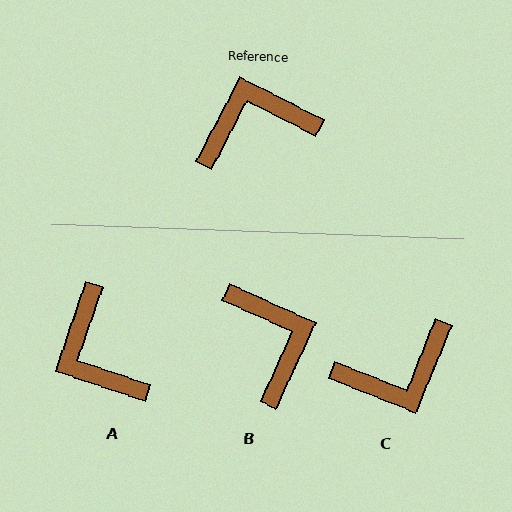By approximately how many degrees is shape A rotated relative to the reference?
Approximately 99 degrees counter-clockwise.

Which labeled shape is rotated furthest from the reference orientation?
C, about 175 degrees away.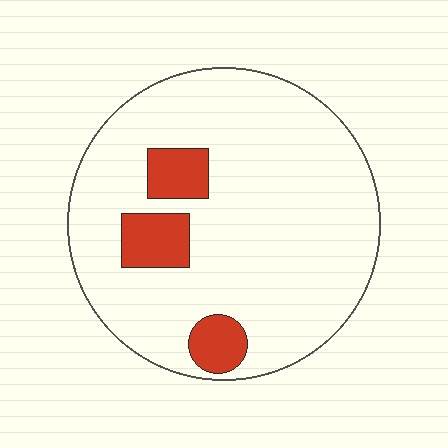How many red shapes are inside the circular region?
3.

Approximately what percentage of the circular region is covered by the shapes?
Approximately 15%.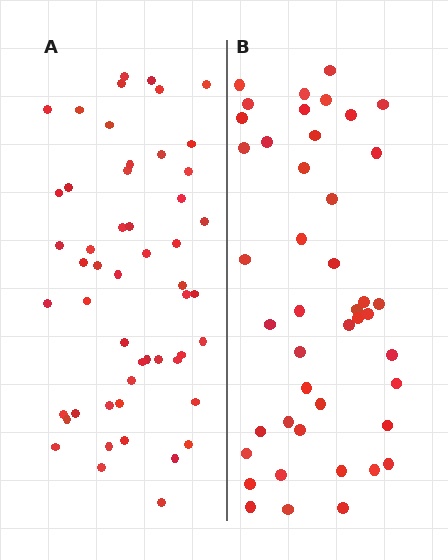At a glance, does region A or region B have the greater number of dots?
Region A (the left region) has more dots.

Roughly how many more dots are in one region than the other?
Region A has roughly 8 or so more dots than region B.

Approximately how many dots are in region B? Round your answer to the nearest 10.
About 40 dots. (The exact count is 44, which rounds to 40.)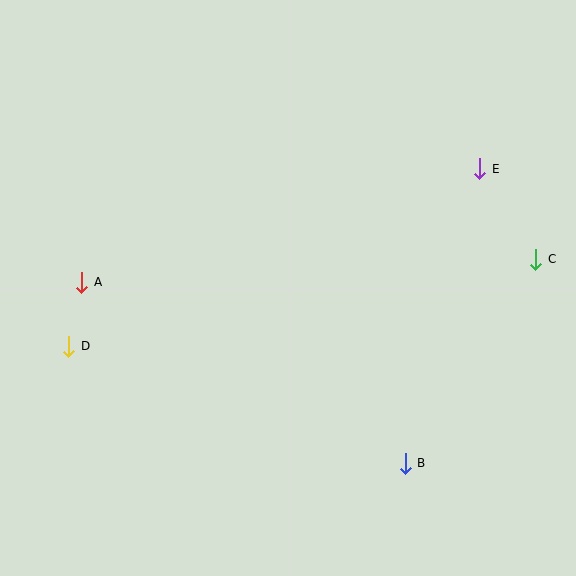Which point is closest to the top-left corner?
Point A is closest to the top-left corner.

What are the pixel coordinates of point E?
Point E is at (480, 169).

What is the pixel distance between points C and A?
The distance between C and A is 455 pixels.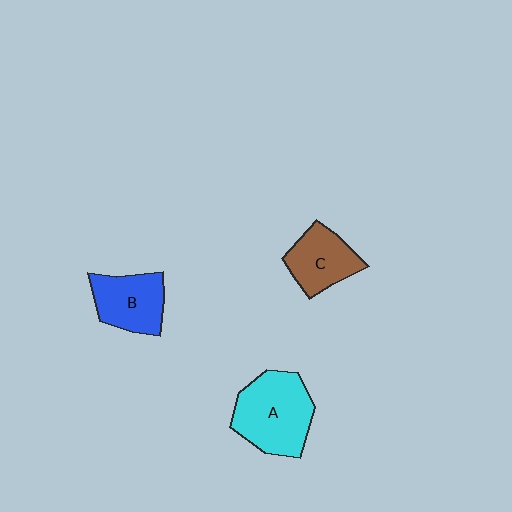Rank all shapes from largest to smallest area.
From largest to smallest: A (cyan), B (blue), C (brown).